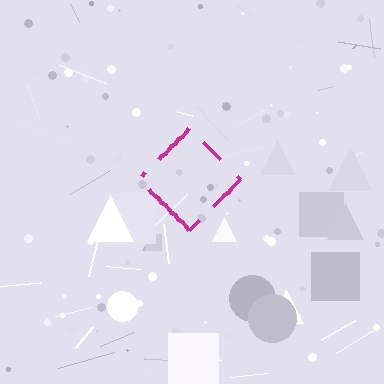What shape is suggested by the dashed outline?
The dashed outline suggests a diamond.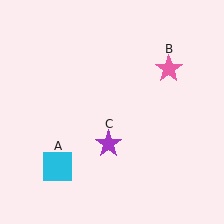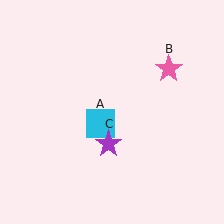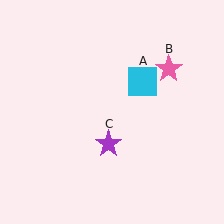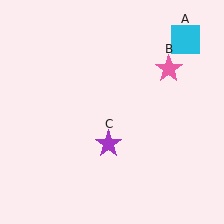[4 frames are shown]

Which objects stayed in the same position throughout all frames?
Pink star (object B) and purple star (object C) remained stationary.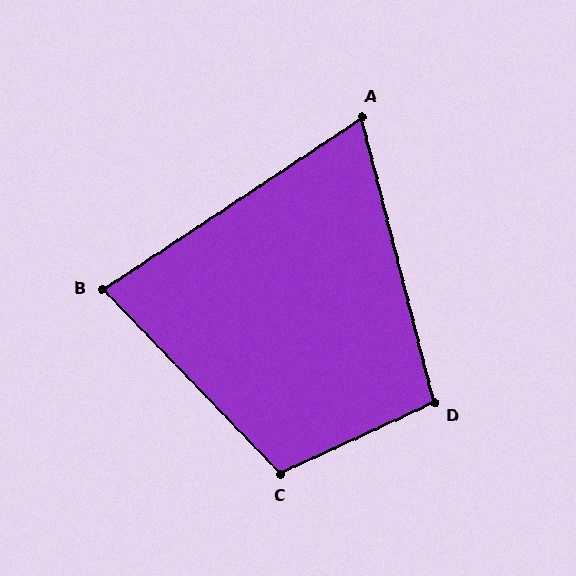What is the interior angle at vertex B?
Approximately 79 degrees (acute).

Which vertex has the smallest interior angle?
A, at approximately 71 degrees.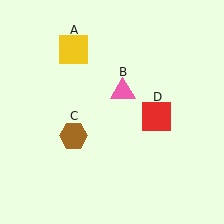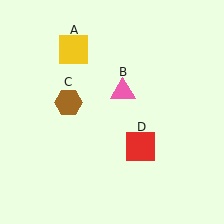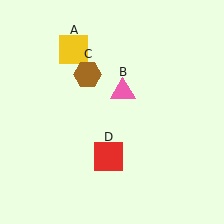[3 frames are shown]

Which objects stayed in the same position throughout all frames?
Yellow square (object A) and pink triangle (object B) remained stationary.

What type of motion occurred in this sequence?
The brown hexagon (object C), red square (object D) rotated clockwise around the center of the scene.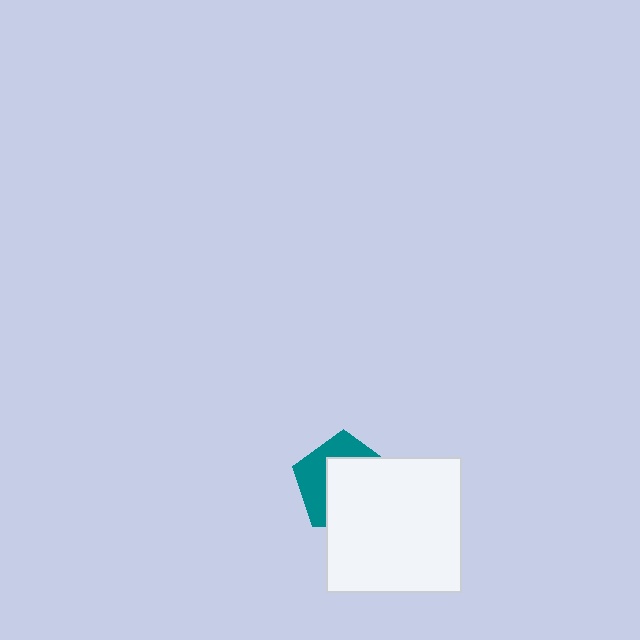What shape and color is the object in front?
The object in front is a white square.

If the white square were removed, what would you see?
You would see the complete teal pentagon.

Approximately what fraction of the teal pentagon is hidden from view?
Roughly 60% of the teal pentagon is hidden behind the white square.